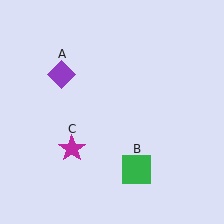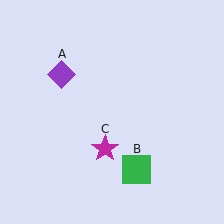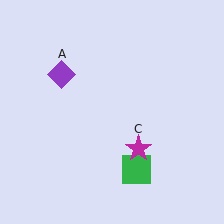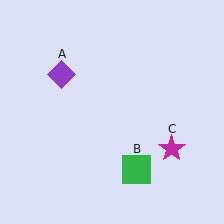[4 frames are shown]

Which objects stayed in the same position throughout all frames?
Purple diamond (object A) and green square (object B) remained stationary.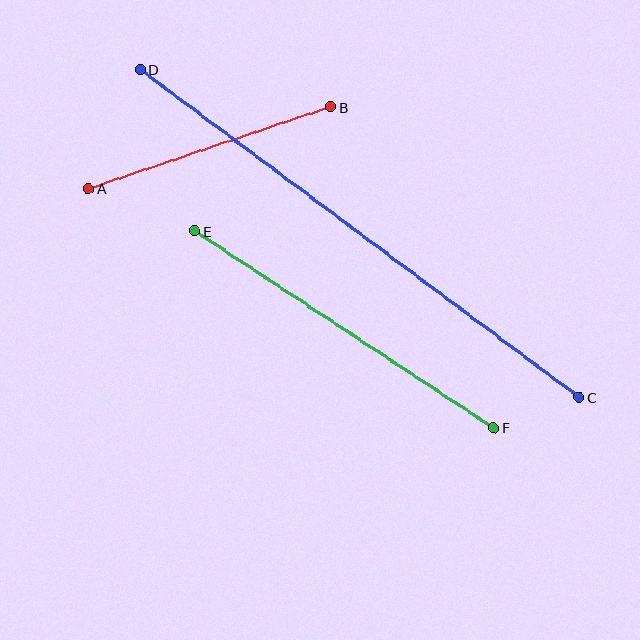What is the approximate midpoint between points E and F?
The midpoint is at approximately (345, 329) pixels.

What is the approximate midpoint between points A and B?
The midpoint is at approximately (210, 148) pixels.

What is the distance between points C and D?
The distance is approximately 548 pixels.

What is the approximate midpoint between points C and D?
The midpoint is at approximately (360, 233) pixels.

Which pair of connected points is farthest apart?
Points C and D are farthest apart.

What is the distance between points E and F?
The distance is approximately 358 pixels.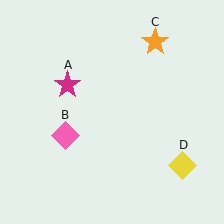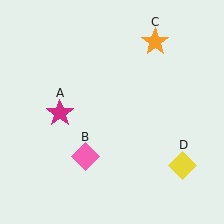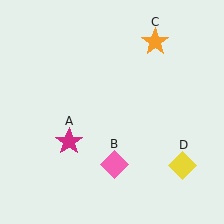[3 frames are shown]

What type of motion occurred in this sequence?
The magenta star (object A), pink diamond (object B) rotated counterclockwise around the center of the scene.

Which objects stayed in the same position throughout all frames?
Orange star (object C) and yellow diamond (object D) remained stationary.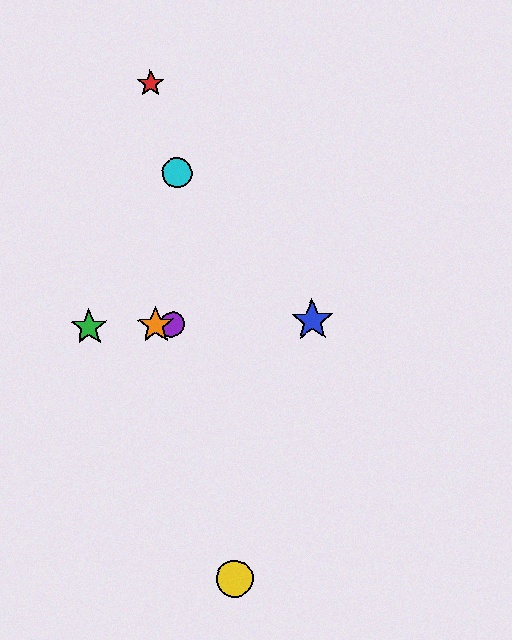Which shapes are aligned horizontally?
The blue star, the green star, the purple circle, the orange star are aligned horizontally.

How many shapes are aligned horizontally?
4 shapes (the blue star, the green star, the purple circle, the orange star) are aligned horizontally.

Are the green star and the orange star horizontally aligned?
Yes, both are at y≈327.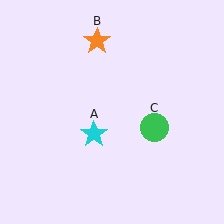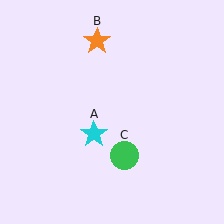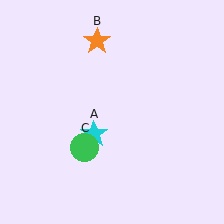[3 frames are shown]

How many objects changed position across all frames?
1 object changed position: green circle (object C).